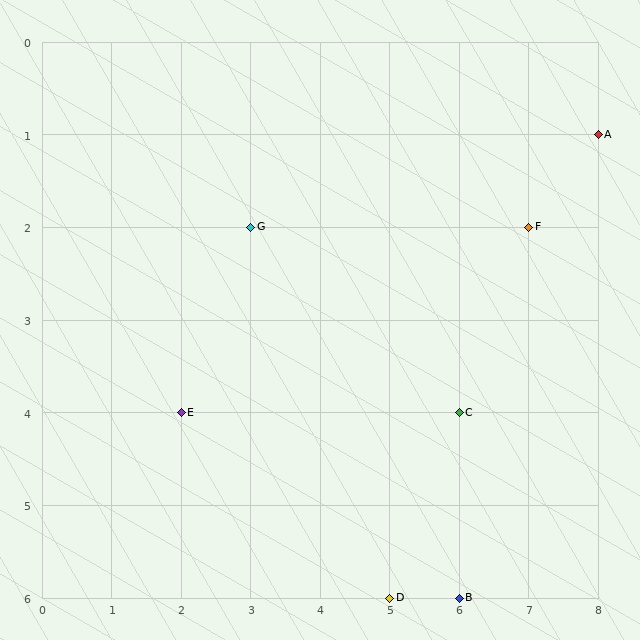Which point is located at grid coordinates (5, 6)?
Point D is at (5, 6).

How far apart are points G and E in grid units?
Points G and E are 1 column and 2 rows apart (about 2.2 grid units diagonally).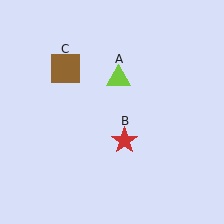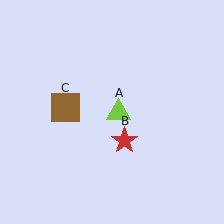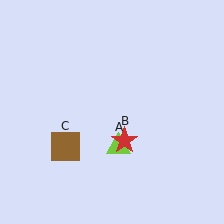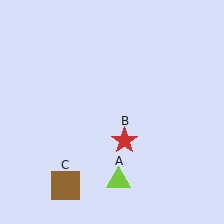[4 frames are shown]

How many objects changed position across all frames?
2 objects changed position: lime triangle (object A), brown square (object C).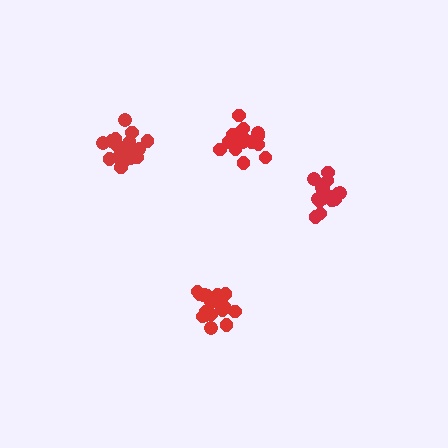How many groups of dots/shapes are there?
There are 4 groups.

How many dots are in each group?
Group 1: 19 dots, Group 2: 16 dots, Group 3: 16 dots, Group 4: 18 dots (69 total).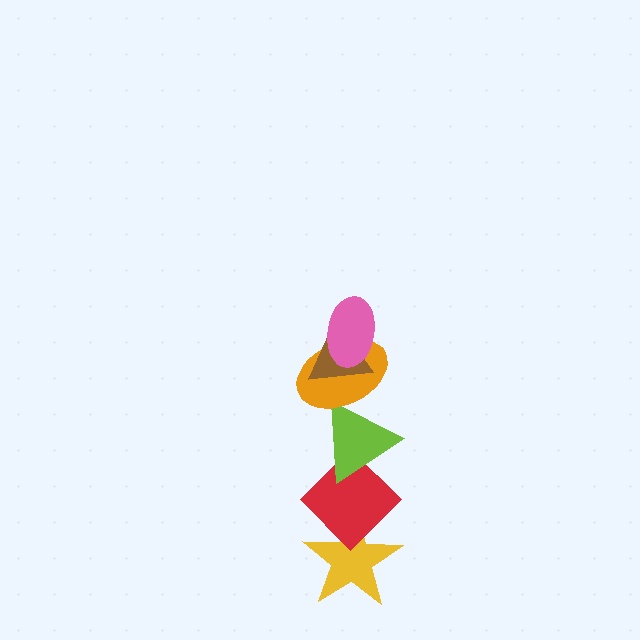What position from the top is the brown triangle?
The brown triangle is 2nd from the top.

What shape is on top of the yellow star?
The red diamond is on top of the yellow star.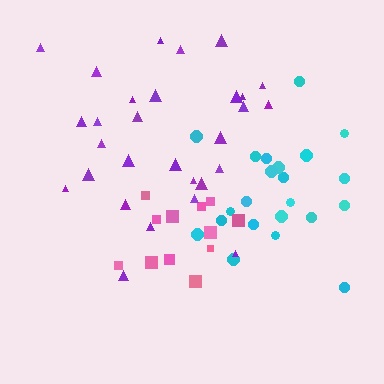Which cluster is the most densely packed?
Pink.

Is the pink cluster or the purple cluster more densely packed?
Pink.